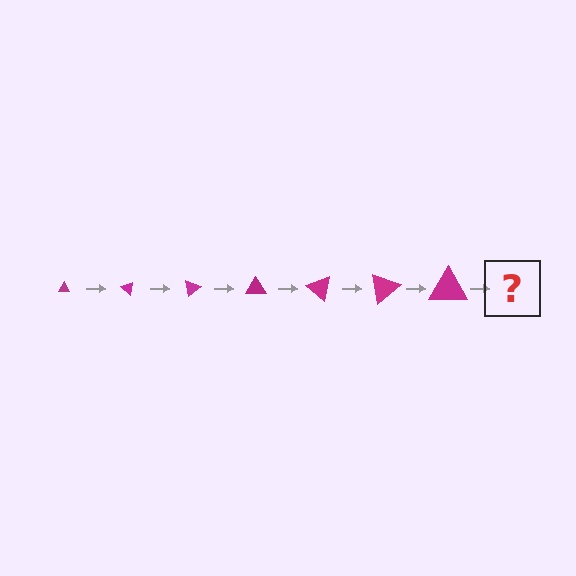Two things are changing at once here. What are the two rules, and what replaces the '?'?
The two rules are that the triangle grows larger each step and it rotates 40 degrees each step. The '?' should be a triangle, larger than the previous one and rotated 280 degrees from the start.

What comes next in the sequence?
The next element should be a triangle, larger than the previous one and rotated 280 degrees from the start.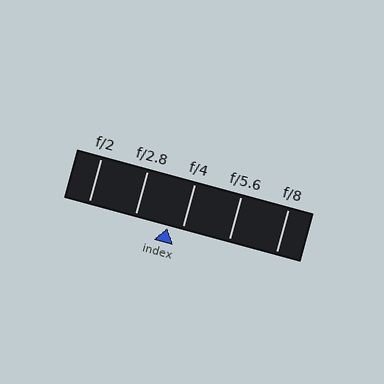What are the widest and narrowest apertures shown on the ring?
The widest aperture shown is f/2 and the narrowest is f/8.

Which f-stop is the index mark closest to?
The index mark is closest to f/4.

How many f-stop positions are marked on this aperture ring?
There are 5 f-stop positions marked.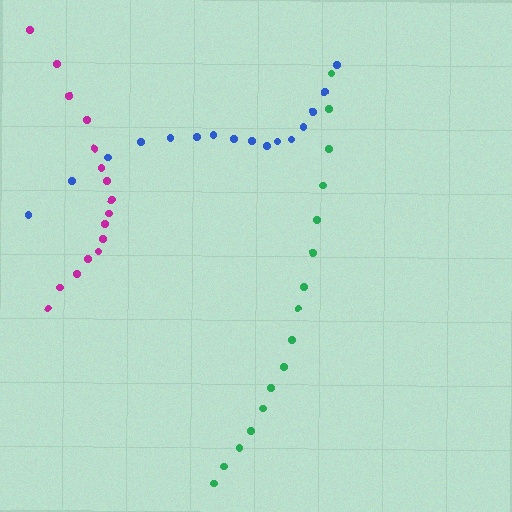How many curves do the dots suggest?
There are 3 distinct paths.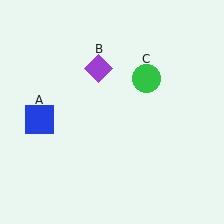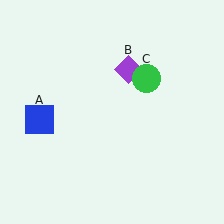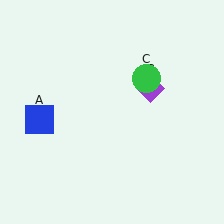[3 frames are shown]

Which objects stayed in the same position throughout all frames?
Blue square (object A) and green circle (object C) remained stationary.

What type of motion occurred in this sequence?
The purple diamond (object B) rotated clockwise around the center of the scene.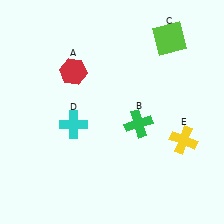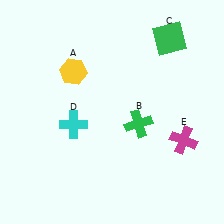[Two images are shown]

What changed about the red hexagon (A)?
In Image 1, A is red. In Image 2, it changed to yellow.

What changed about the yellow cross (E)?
In Image 1, E is yellow. In Image 2, it changed to magenta.